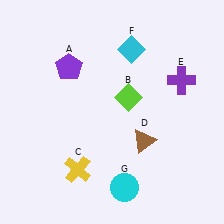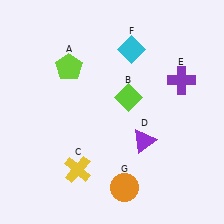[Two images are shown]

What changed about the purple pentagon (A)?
In Image 1, A is purple. In Image 2, it changed to lime.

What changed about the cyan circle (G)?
In Image 1, G is cyan. In Image 2, it changed to orange.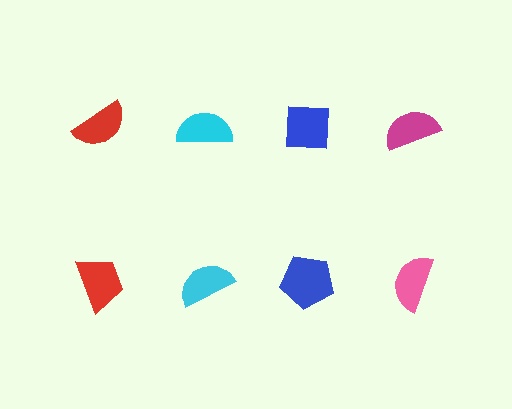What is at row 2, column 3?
A blue pentagon.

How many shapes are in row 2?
4 shapes.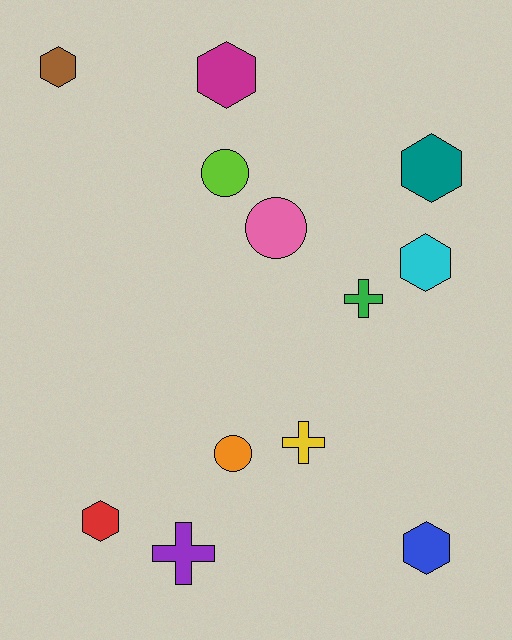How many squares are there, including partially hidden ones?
There are no squares.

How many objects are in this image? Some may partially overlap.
There are 12 objects.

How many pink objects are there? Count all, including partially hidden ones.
There is 1 pink object.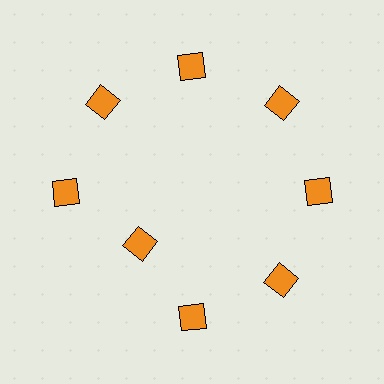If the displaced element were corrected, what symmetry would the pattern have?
It would have 8-fold rotational symmetry — the pattern would map onto itself every 45 degrees.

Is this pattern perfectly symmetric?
No. The 8 orange diamonds are arranged in a ring, but one element near the 8 o'clock position is pulled inward toward the center, breaking the 8-fold rotational symmetry.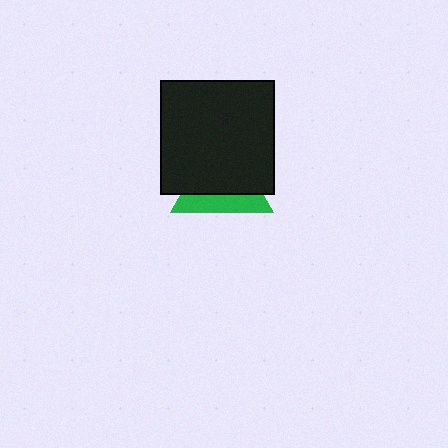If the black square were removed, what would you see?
You would see the complete green triangle.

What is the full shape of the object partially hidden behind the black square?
The partially hidden object is a green triangle.